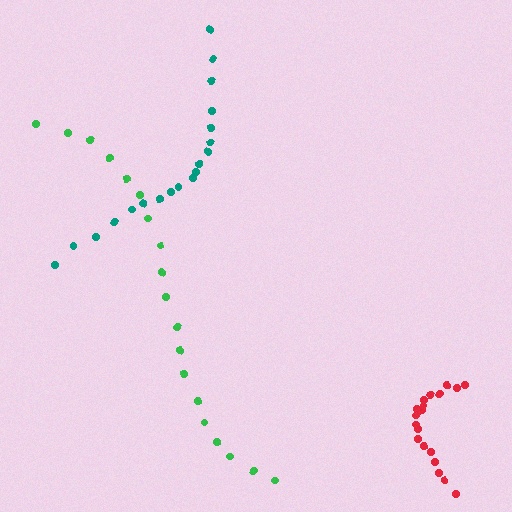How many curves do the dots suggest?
There are 3 distinct paths.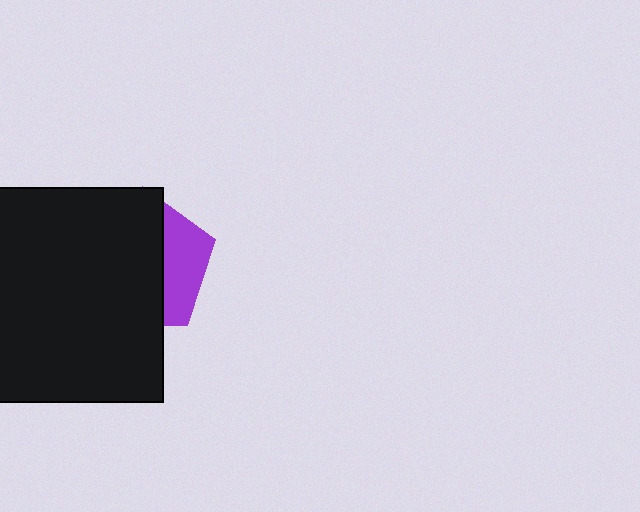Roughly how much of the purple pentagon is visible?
A small part of it is visible (roughly 30%).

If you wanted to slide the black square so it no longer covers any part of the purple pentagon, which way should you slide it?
Slide it left — that is the most direct way to separate the two shapes.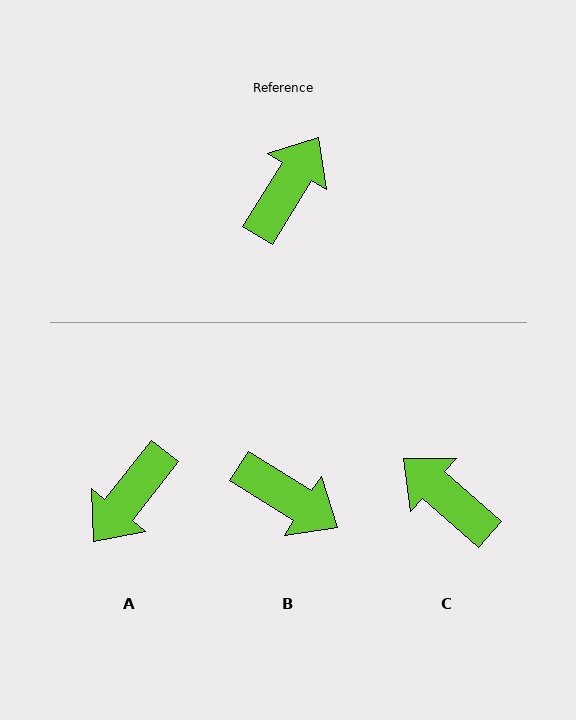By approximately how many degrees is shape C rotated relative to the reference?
Approximately 81 degrees counter-clockwise.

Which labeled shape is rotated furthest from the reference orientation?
A, about 174 degrees away.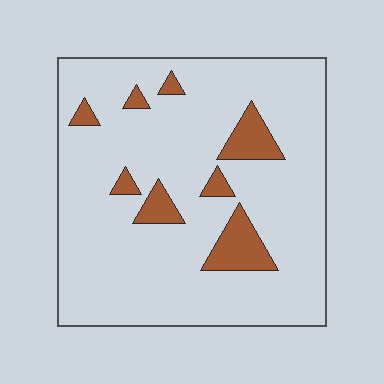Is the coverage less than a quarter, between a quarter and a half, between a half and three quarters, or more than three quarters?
Less than a quarter.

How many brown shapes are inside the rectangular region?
8.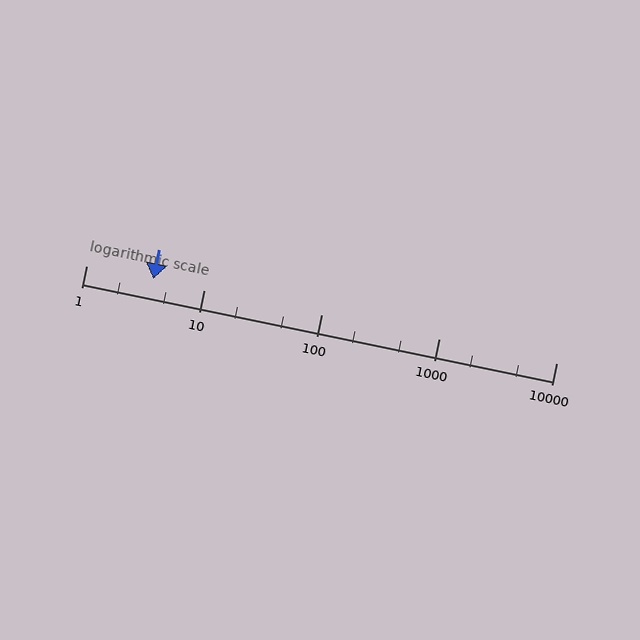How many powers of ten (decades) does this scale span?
The scale spans 4 decades, from 1 to 10000.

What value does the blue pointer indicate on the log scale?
The pointer indicates approximately 3.7.